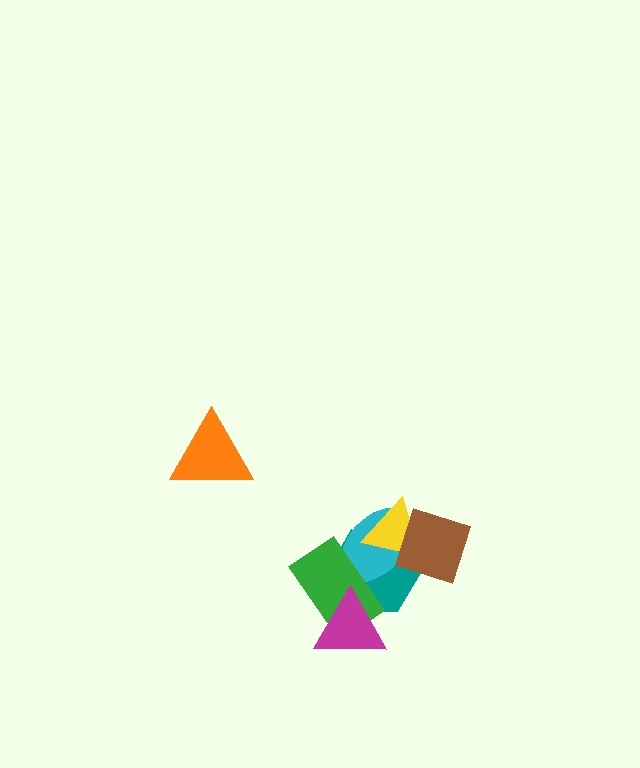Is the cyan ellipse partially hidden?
Yes, it is partially covered by another shape.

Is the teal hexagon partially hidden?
Yes, it is partially covered by another shape.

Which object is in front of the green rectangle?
The magenta triangle is in front of the green rectangle.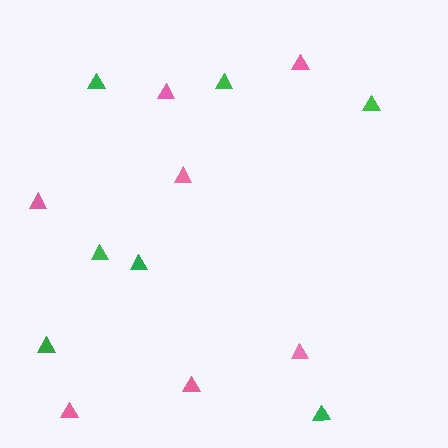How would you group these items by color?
There are 2 groups: one group of pink triangles (7) and one group of green triangles (7).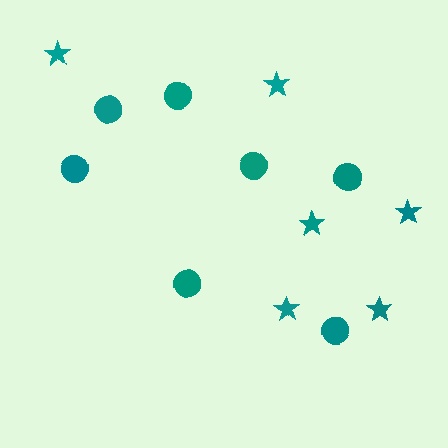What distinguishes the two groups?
There are 2 groups: one group of stars (6) and one group of circles (7).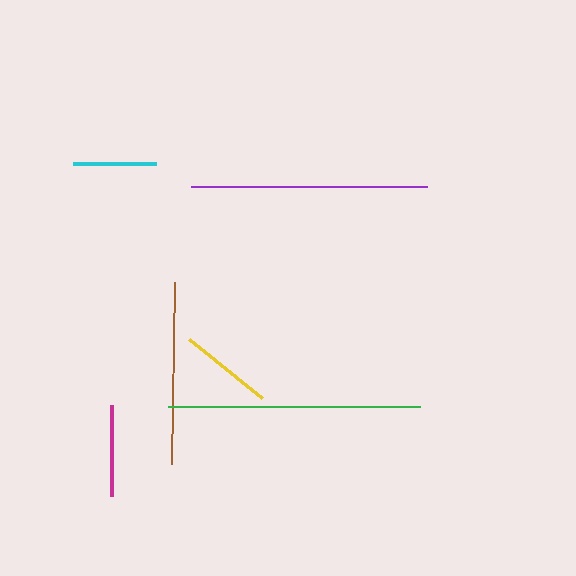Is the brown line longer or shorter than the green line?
The green line is longer than the brown line.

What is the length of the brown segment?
The brown segment is approximately 181 pixels long.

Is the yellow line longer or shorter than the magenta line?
The yellow line is longer than the magenta line.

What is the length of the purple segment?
The purple segment is approximately 237 pixels long.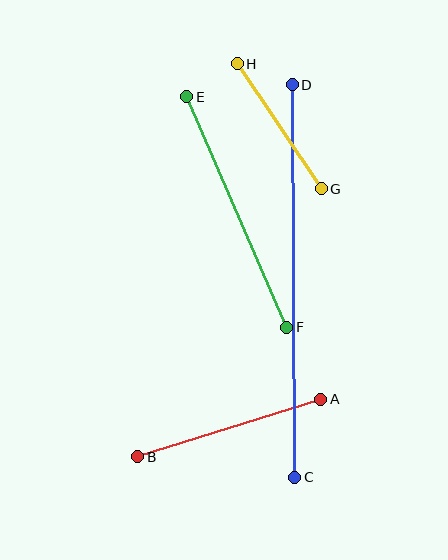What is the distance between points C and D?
The distance is approximately 392 pixels.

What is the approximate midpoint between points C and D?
The midpoint is at approximately (294, 281) pixels.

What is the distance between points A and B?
The distance is approximately 192 pixels.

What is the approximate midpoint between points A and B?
The midpoint is at approximately (229, 428) pixels.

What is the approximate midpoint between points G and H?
The midpoint is at approximately (279, 126) pixels.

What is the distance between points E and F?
The distance is approximately 251 pixels.